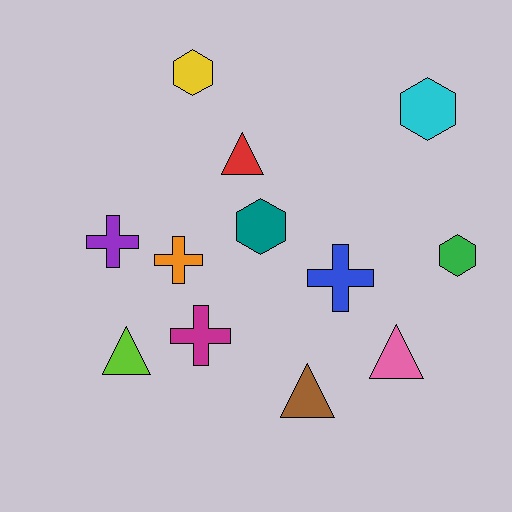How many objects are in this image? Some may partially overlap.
There are 12 objects.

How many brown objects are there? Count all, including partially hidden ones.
There is 1 brown object.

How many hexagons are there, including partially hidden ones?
There are 4 hexagons.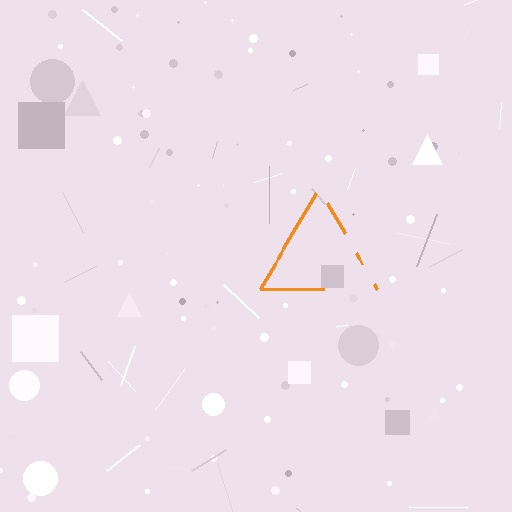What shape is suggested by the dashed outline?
The dashed outline suggests a triangle.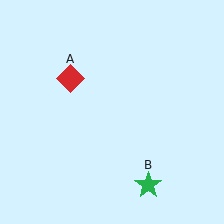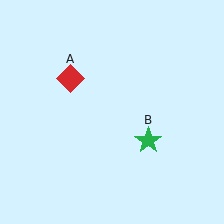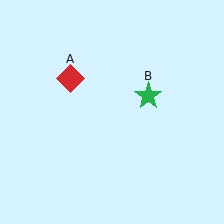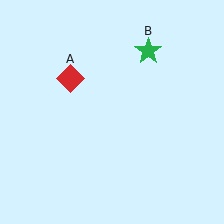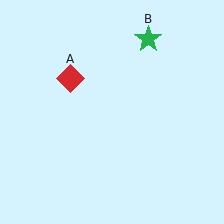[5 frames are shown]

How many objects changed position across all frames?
1 object changed position: green star (object B).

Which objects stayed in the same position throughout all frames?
Red diamond (object A) remained stationary.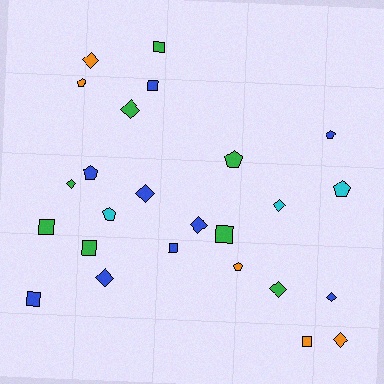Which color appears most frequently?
Blue, with 9 objects.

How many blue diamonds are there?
There are 4 blue diamonds.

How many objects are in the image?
There are 25 objects.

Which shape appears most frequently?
Diamond, with 10 objects.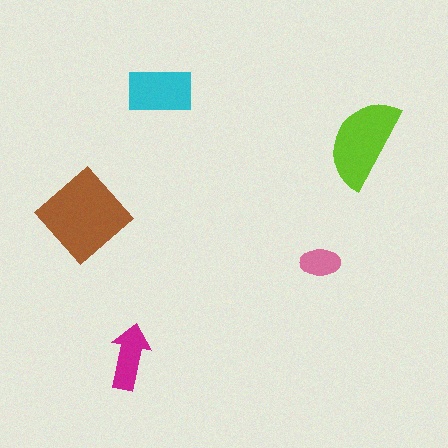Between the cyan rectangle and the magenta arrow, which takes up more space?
The cyan rectangle.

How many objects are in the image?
There are 5 objects in the image.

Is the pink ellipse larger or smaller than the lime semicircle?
Smaller.